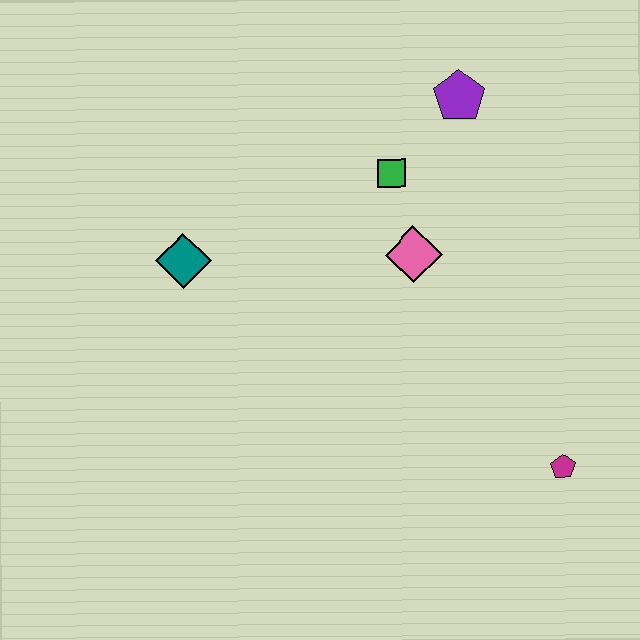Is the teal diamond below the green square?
Yes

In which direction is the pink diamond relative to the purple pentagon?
The pink diamond is below the purple pentagon.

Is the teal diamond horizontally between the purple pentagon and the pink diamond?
No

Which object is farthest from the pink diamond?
The magenta pentagon is farthest from the pink diamond.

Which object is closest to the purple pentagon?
The green square is closest to the purple pentagon.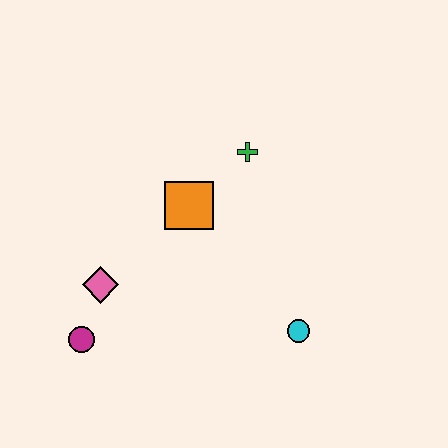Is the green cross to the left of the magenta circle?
No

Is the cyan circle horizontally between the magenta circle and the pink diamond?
No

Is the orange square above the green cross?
No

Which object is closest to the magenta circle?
The pink diamond is closest to the magenta circle.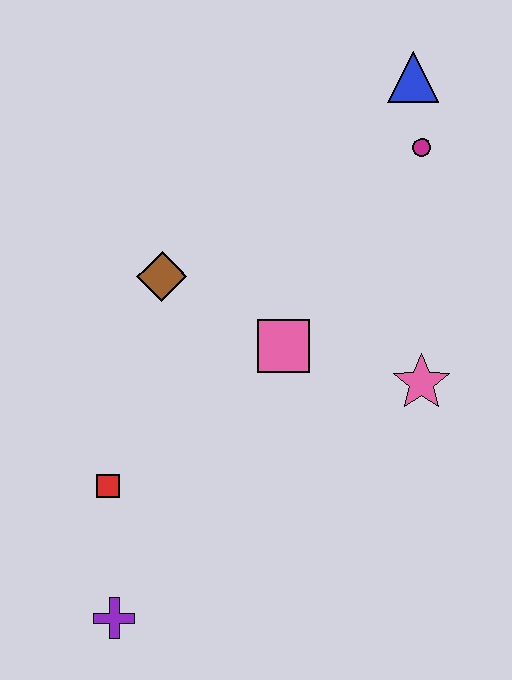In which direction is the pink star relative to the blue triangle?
The pink star is below the blue triangle.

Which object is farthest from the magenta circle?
The purple cross is farthest from the magenta circle.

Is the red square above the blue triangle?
No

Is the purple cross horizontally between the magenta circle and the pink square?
No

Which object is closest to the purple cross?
The red square is closest to the purple cross.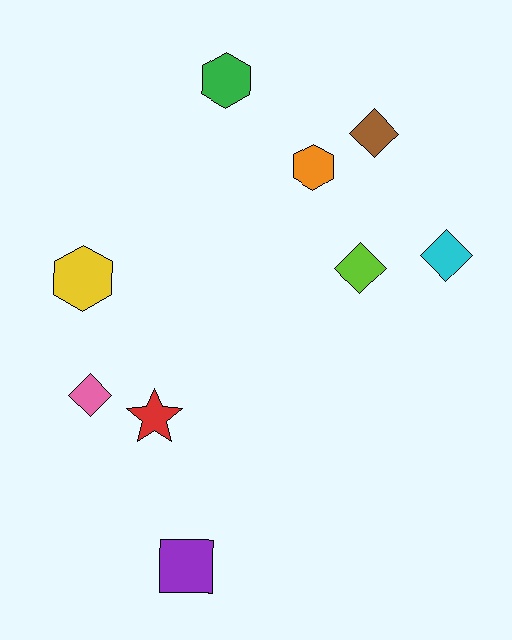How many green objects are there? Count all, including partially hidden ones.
There is 1 green object.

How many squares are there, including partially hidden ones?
There is 1 square.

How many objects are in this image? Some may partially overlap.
There are 9 objects.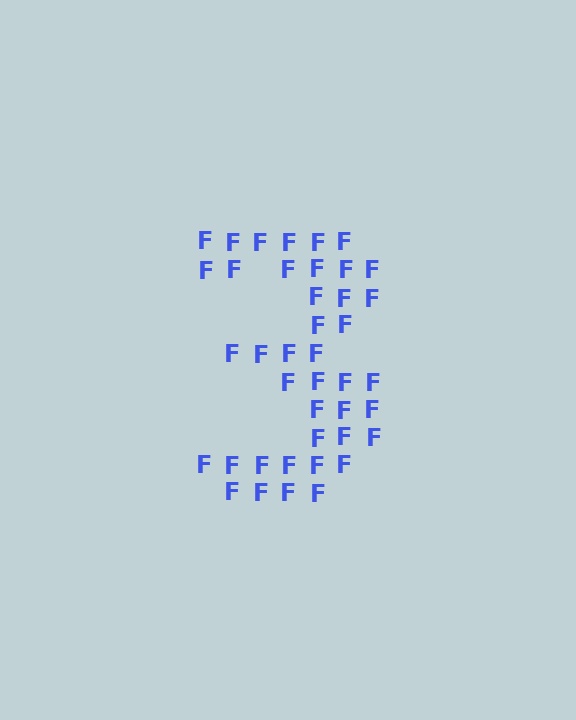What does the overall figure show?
The overall figure shows the digit 3.